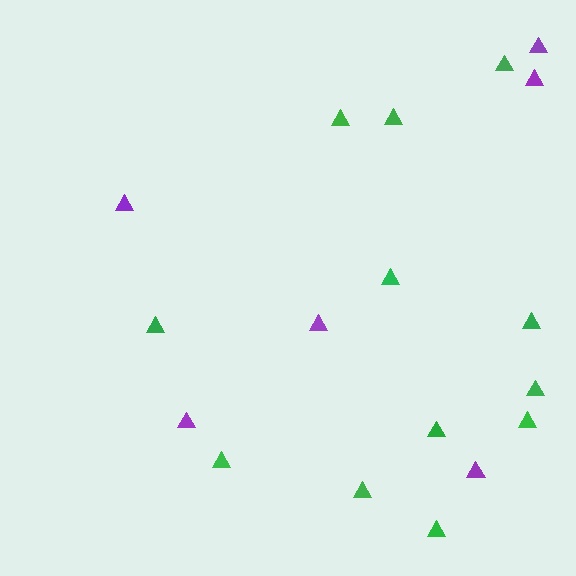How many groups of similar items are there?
There are 2 groups: one group of purple triangles (6) and one group of green triangles (12).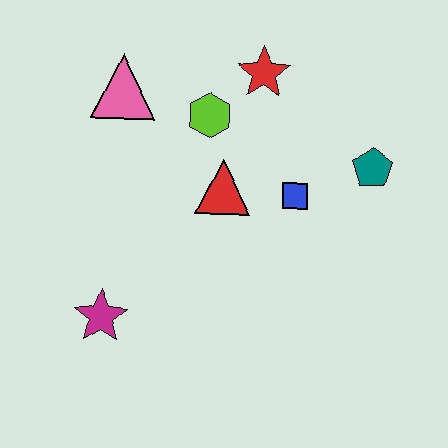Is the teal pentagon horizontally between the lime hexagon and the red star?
No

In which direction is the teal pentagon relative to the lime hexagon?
The teal pentagon is to the right of the lime hexagon.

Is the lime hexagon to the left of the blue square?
Yes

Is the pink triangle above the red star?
No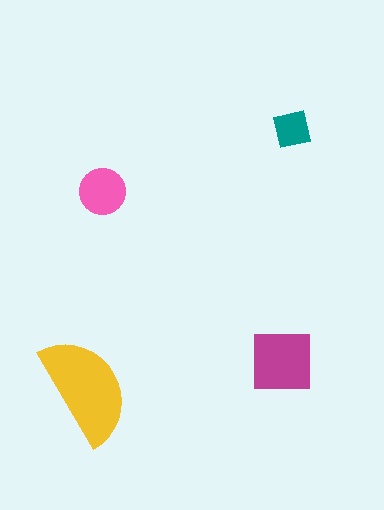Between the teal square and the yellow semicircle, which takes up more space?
The yellow semicircle.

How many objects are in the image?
There are 4 objects in the image.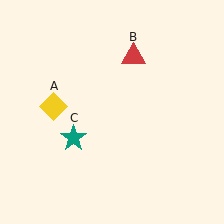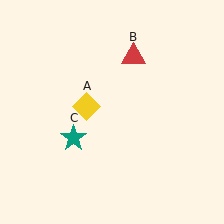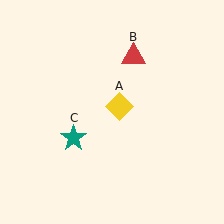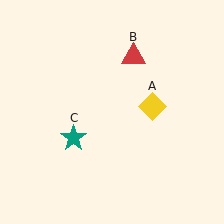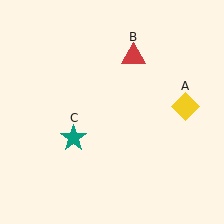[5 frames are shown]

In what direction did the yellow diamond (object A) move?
The yellow diamond (object A) moved right.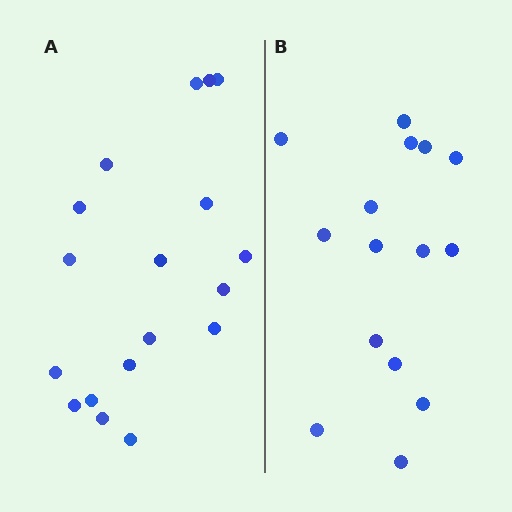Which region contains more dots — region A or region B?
Region A (the left region) has more dots.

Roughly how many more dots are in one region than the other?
Region A has just a few more — roughly 2 or 3 more dots than region B.